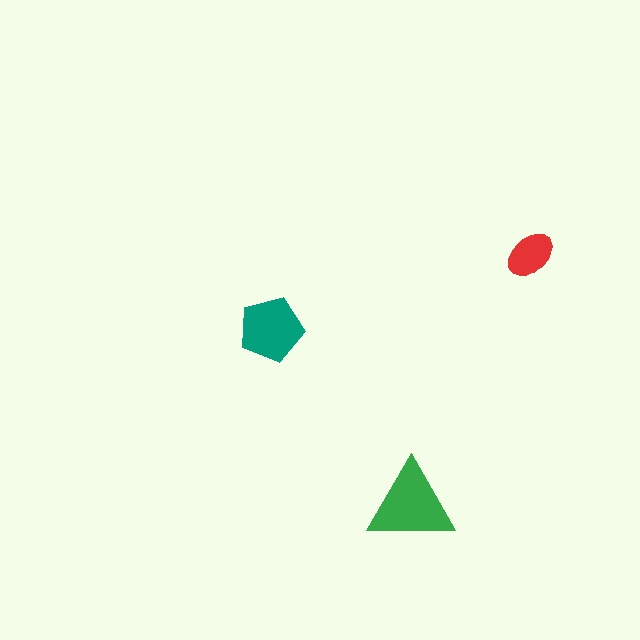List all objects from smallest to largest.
The red ellipse, the teal pentagon, the green triangle.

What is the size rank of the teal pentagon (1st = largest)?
2nd.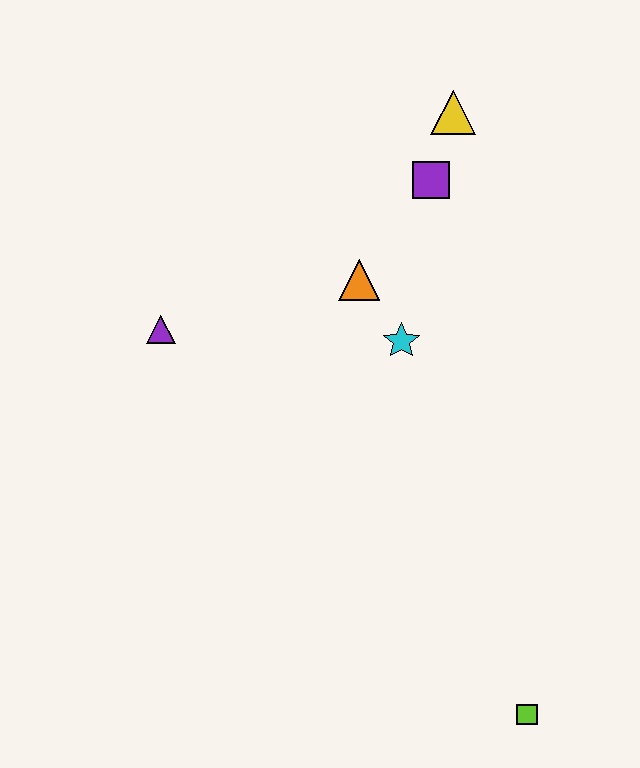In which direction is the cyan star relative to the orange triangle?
The cyan star is below the orange triangle.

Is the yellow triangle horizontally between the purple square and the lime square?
Yes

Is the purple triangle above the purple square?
No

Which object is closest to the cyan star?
The orange triangle is closest to the cyan star.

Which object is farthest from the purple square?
The lime square is farthest from the purple square.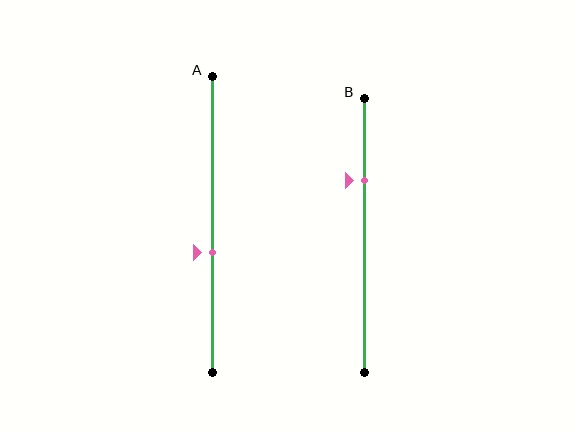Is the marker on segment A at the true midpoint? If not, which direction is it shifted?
No, the marker on segment A is shifted downward by about 10% of the segment length.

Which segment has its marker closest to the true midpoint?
Segment A has its marker closest to the true midpoint.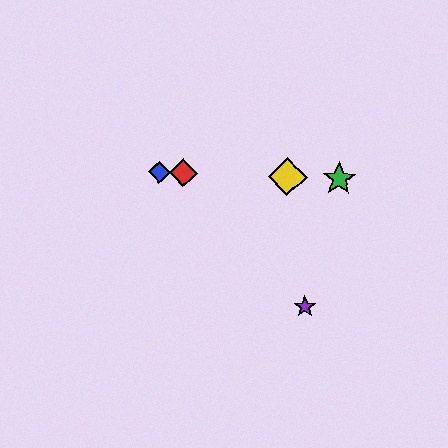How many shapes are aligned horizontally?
4 shapes (the red diamond, the blue diamond, the green star, the yellow diamond) are aligned horizontally.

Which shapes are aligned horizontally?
The red diamond, the blue diamond, the green star, the yellow diamond are aligned horizontally.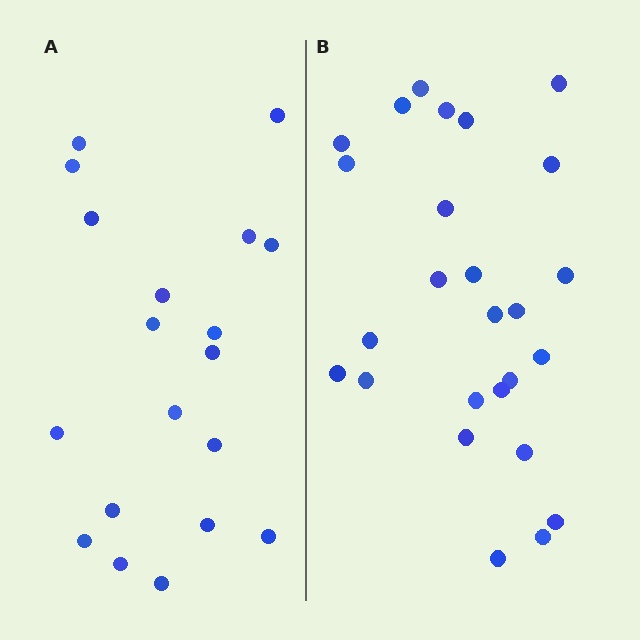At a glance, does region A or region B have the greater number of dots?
Region B (the right region) has more dots.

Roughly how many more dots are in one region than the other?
Region B has roughly 8 or so more dots than region A.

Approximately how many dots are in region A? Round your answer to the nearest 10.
About 20 dots. (The exact count is 19, which rounds to 20.)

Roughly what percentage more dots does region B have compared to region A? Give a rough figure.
About 35% more.